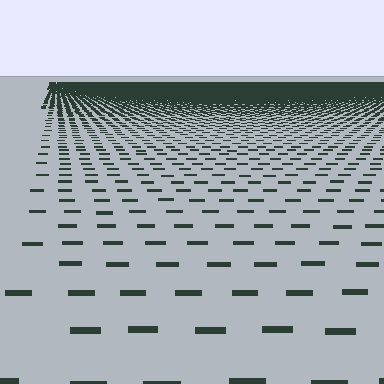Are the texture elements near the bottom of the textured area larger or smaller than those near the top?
Larger. Near the bottom, elements are closer to the viewer and appear at a bigger on-screen size.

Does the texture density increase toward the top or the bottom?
Density increases toward the top.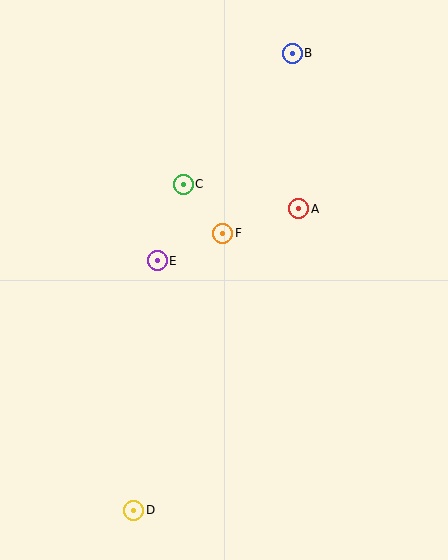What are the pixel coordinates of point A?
Point A is at (299, 209).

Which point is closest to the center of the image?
Point F at (223, 233) is closest to the center.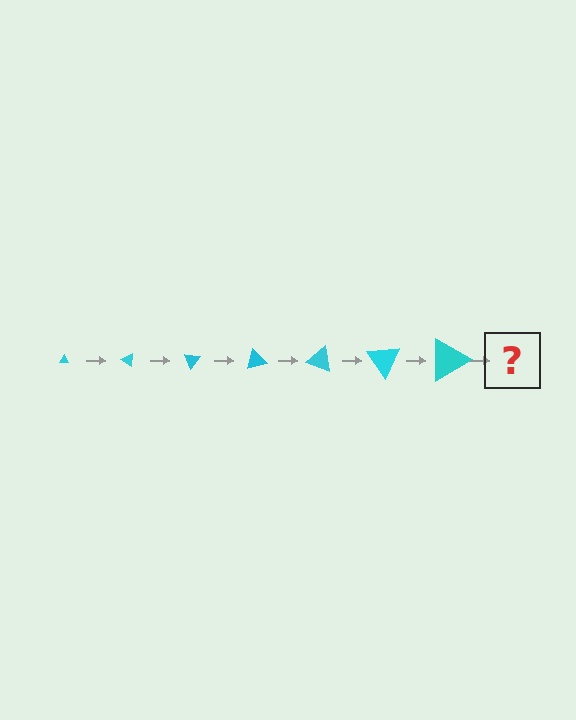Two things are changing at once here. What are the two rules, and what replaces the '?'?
The two rules are that the triangle grows larger each step and it rotates 35 degrees each step. The '?' should be a triangle, larger than the previous one and rotated 245 degrees from the start.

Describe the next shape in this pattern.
It should be a triangle, larger than the previous one and rotated 245 degrees from the start.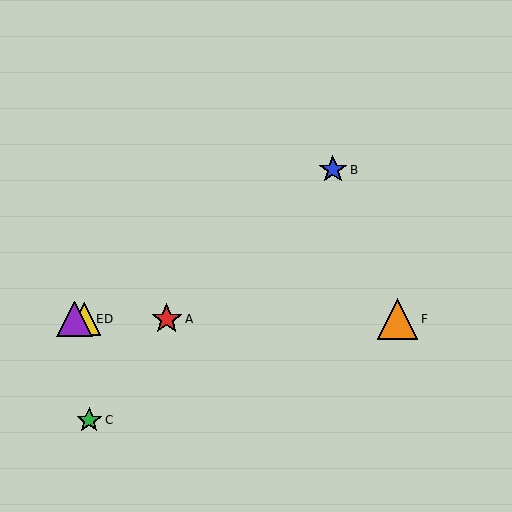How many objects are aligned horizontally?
4 objects (A, D, E, F) are aligned horizontally.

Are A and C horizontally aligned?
No, A is at y≈319 and C is at y≈420.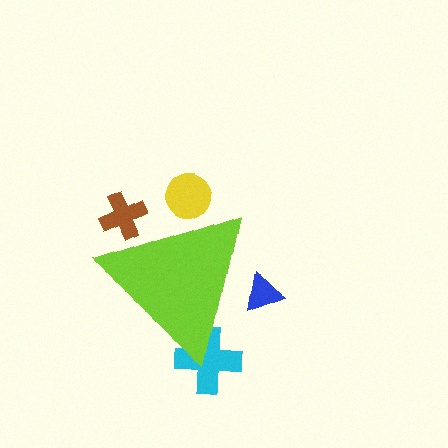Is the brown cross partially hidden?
Yes, the brown cross is partially hidden behind the lime triangle.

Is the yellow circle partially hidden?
Yes, the yellow circle is partially hidden behind the lime triangle.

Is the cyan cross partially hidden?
Yes, the cyan cross is partially hidden behind the lime triangle.